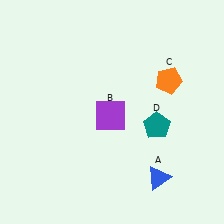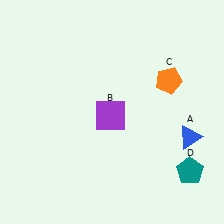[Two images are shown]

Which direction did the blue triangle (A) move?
The blue triangle (A) moved up.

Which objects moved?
The objects that moved are: the blue triangle (A), the teal pentagon (D).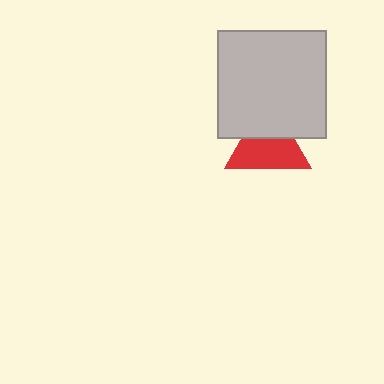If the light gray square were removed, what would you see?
You would see the complete red triangle.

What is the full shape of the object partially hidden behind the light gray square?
The partially hidden object is a red triangle.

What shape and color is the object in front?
The object in front is a light gray square.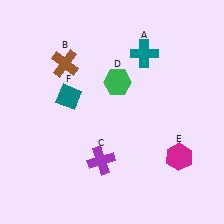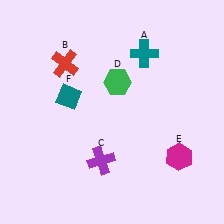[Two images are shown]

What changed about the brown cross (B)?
In Image 1, B is brown. In Image 2, it changed to red.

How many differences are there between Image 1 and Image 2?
There is 1 difference between the two images.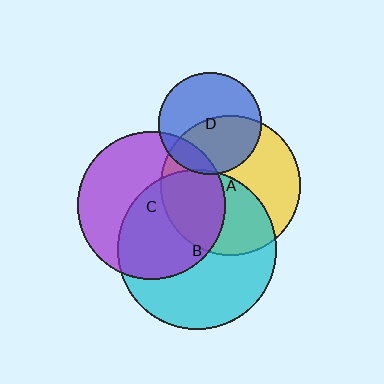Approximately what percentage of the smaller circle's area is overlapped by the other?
Approximately 35%.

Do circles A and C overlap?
Yes.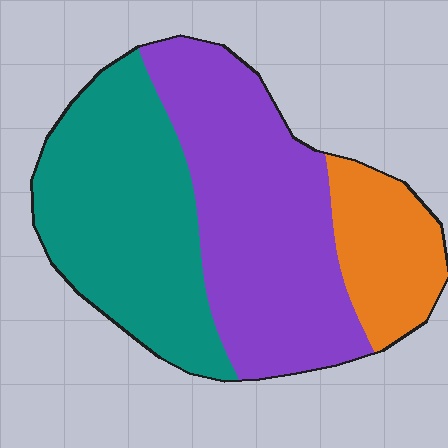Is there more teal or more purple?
Purple.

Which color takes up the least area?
Orange, at roughly 15%.